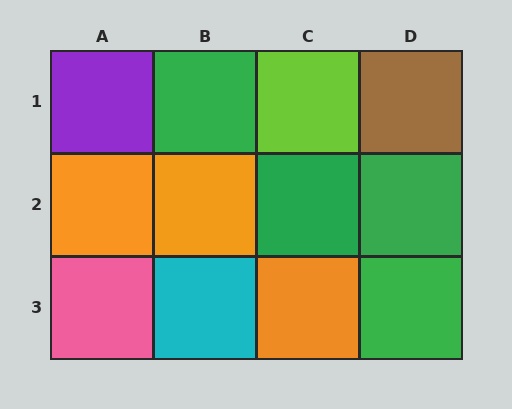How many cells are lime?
1 cell is lime.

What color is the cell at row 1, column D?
Brown.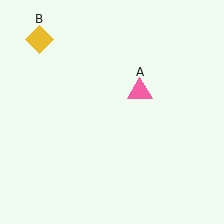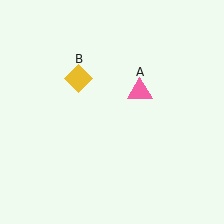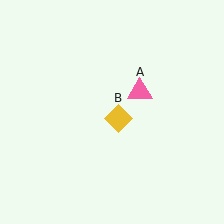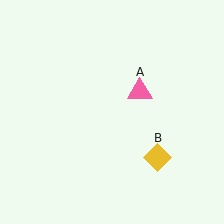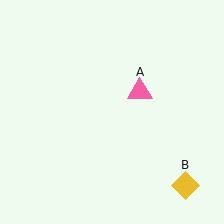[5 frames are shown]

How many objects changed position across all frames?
1 object changed position: yellow diamond (object B).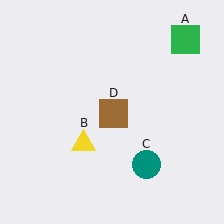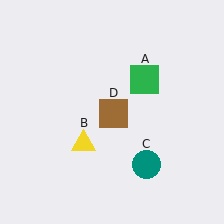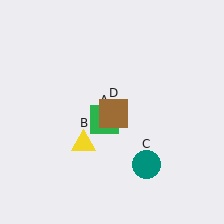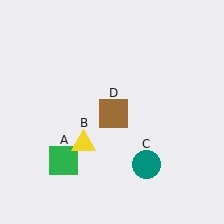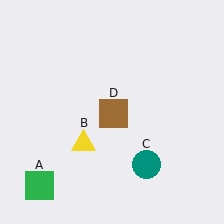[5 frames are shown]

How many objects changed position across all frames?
1 object changed position: green square (object A).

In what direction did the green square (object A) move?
The green square (object A) moved down and to the left.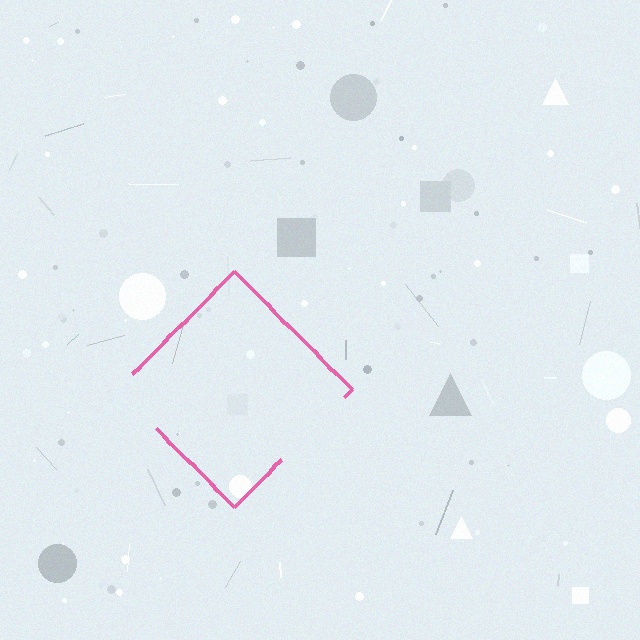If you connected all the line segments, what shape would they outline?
They would outline a diamond.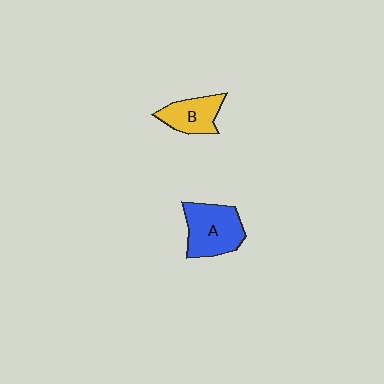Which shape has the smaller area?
Shape B (yellow).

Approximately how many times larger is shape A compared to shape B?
Approximately 1.4 times.